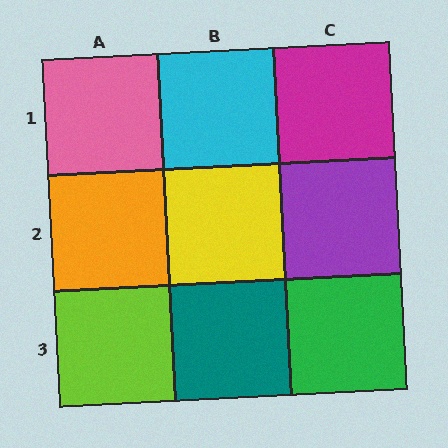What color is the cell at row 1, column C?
Magenta.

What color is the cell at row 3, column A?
Lime.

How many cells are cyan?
1 cell is cyan.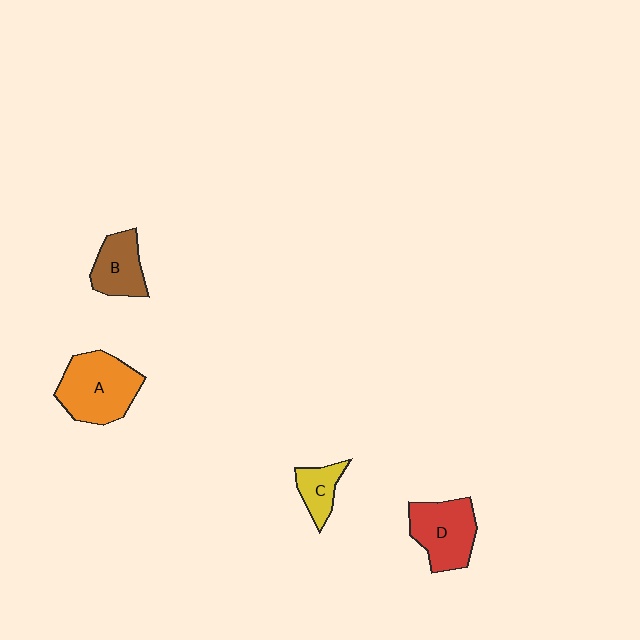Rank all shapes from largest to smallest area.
From largest to smallest: A (orange), D (red), B (brown), C (yellow).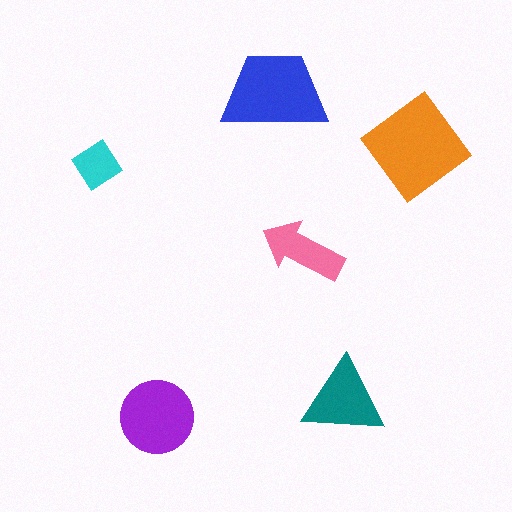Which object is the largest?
The orange diamond.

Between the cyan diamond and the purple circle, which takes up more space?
The purple circle.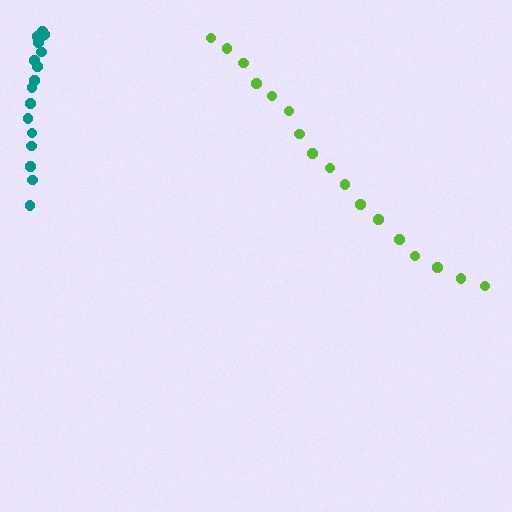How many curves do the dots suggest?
There are 2 distinct paths.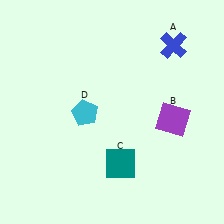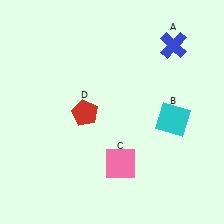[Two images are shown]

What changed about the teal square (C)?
In Image 1, C is teal. In Image 2, it changed to pink.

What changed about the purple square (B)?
In Image 1, B is purple. In Image 2, it changed to cyan.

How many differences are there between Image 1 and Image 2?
There are 3 differences between the two images.